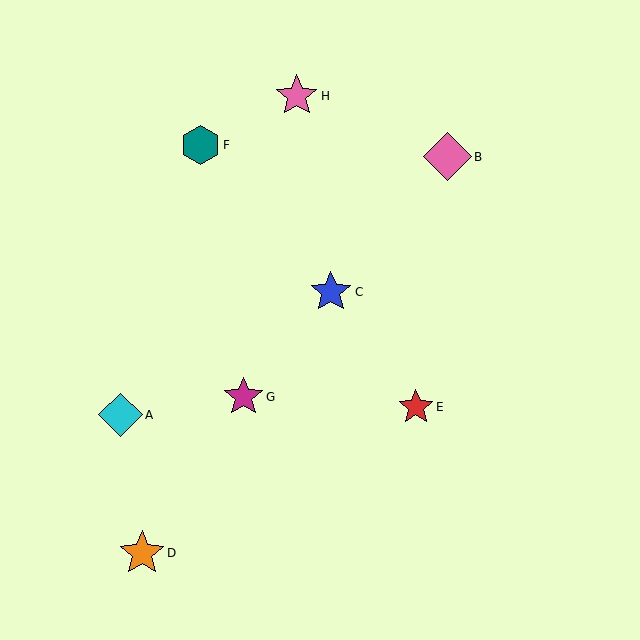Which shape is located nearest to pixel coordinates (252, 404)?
The magenta star (labeled G) at (243, 397) is nearest to that location.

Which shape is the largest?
The pink diamond (labeled B) is the largest.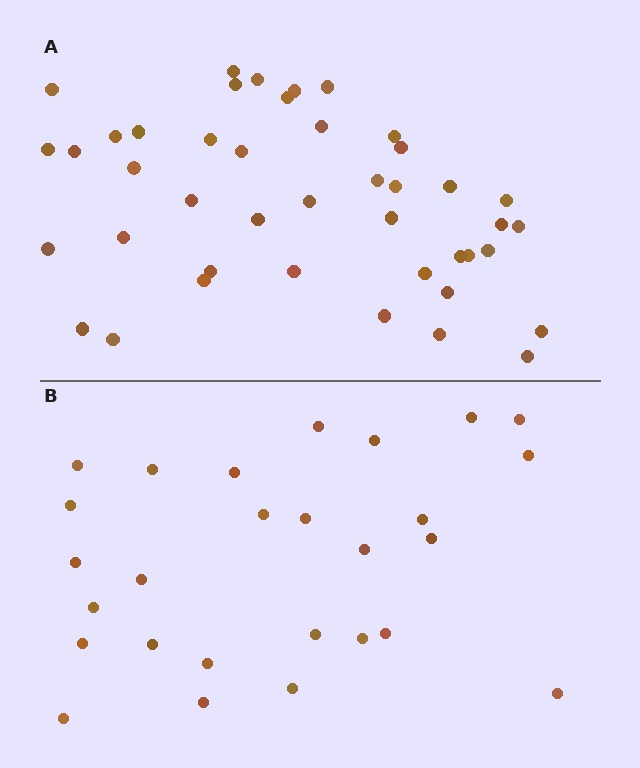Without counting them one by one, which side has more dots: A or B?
Region A (the top region) has more dots.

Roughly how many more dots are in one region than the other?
Region A has approximately 15 more dots than region B.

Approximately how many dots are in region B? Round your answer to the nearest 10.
About 30 dots. (The exact count is 27, which rounds to 30.)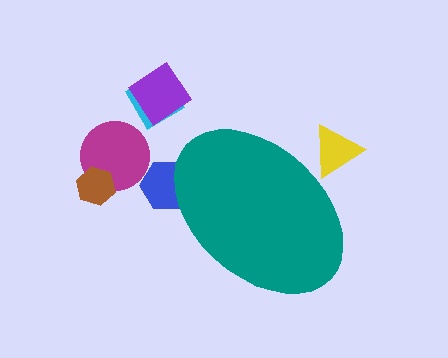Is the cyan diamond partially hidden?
No, the cyan diamond is fully visible.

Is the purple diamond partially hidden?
No, the purple diamond is fully visible.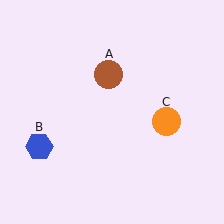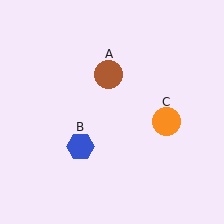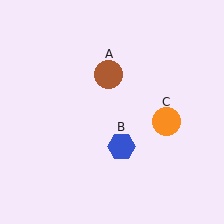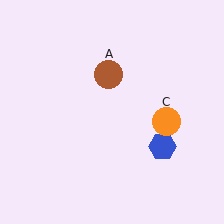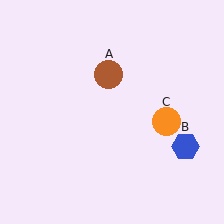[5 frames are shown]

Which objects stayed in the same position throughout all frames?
Brown circle (object A) and orange circle (object C) remained stationary.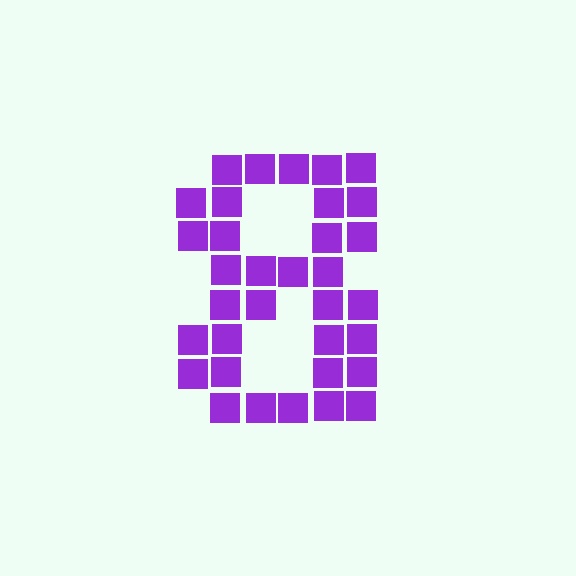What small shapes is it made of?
It is made of small squares.